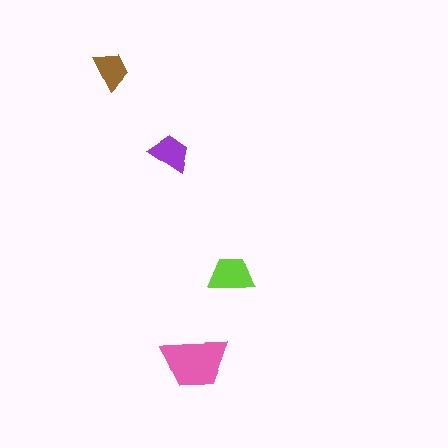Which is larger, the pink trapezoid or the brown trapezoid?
The pink one.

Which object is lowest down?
The pink trapezoid is bottommost.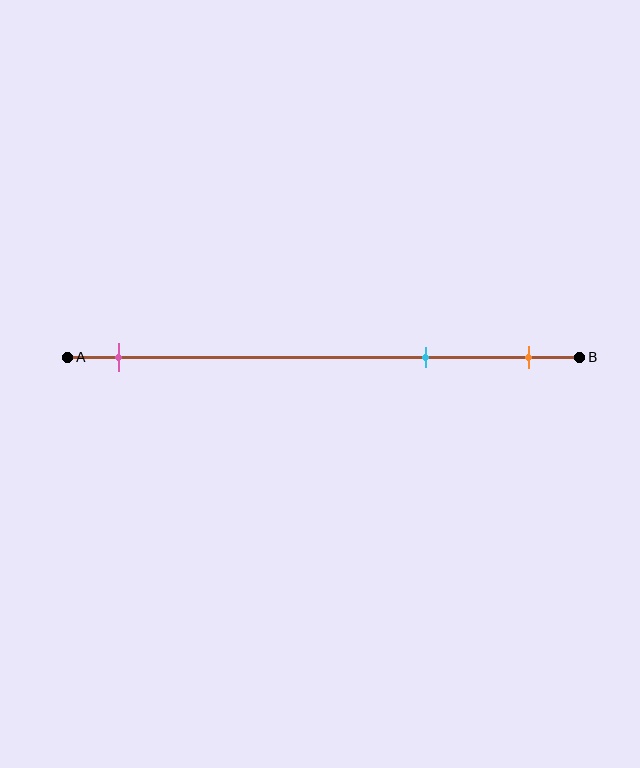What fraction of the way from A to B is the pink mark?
The pink mark is approximately 10% (0.1) of the way from A to B.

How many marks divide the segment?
There are 3 marks dividing the segment.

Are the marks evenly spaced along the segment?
No, the marks are not evenly spaced.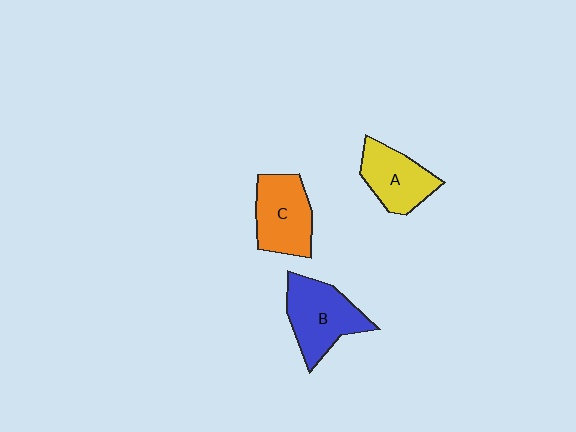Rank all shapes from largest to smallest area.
From largest to smallest: B (blue), C (orange), A (yellow).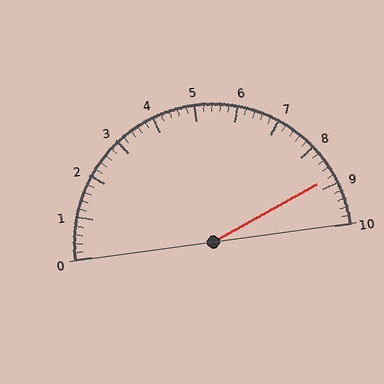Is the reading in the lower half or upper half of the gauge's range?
The reading is in the upper half of the range (0 to 10).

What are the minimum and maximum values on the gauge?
The gauge ranges from 0 to 10.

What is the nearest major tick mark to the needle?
The nearest major tick mark is 9.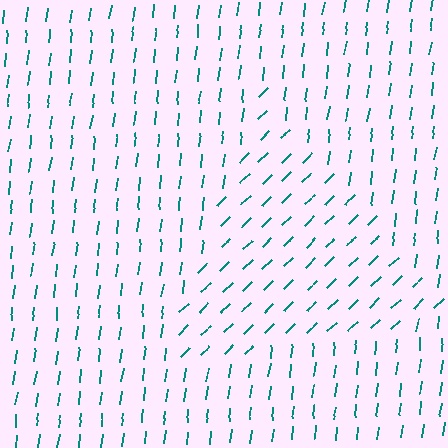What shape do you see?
I see a triangle.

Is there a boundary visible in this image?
Yes, there is a texture boundary formed by a change in line orientation.